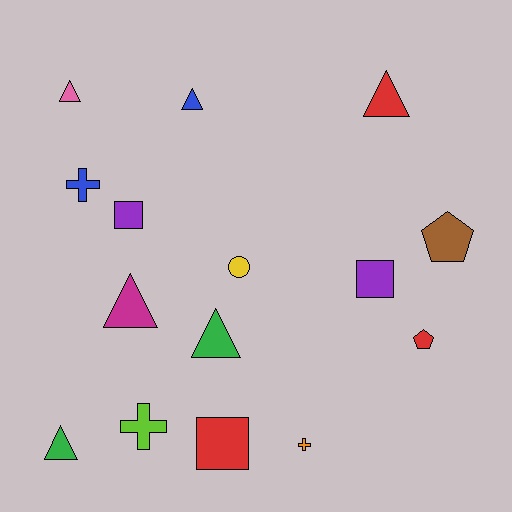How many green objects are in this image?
There are 2 green objects.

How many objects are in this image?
There are 15 objects.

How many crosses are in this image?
There are 3 crosses.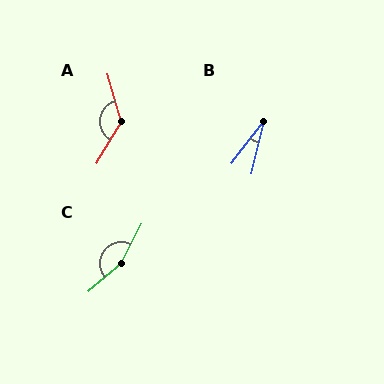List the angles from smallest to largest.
B (25°), A (134°), C (157°).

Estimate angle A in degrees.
Approximately 134 degrees.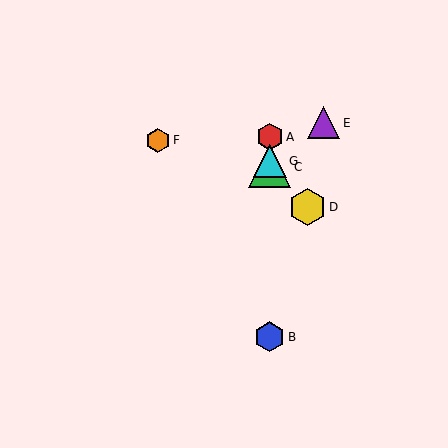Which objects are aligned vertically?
Objects A, B, C, G are aligned vertically.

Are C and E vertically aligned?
No, C is at x≈270 and E is at x≈324.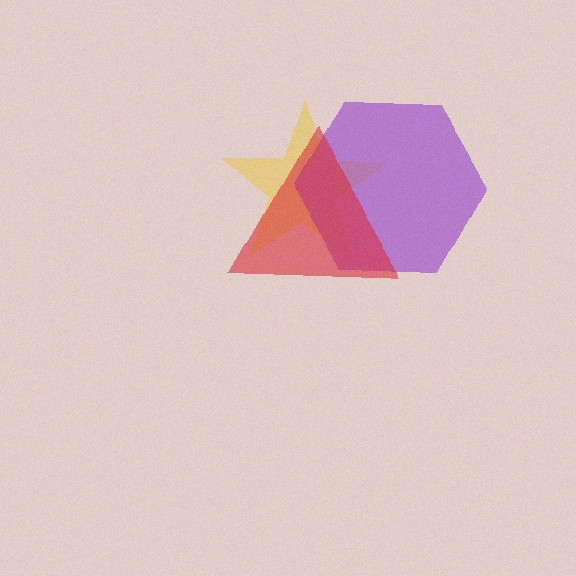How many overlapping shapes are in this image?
There are 3 overlapping shapes in the image.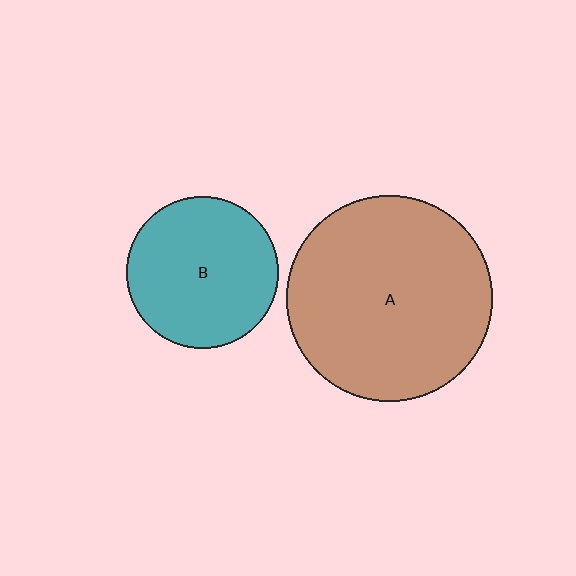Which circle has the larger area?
Circle A (brown).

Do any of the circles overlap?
No, none of the circles overlap.